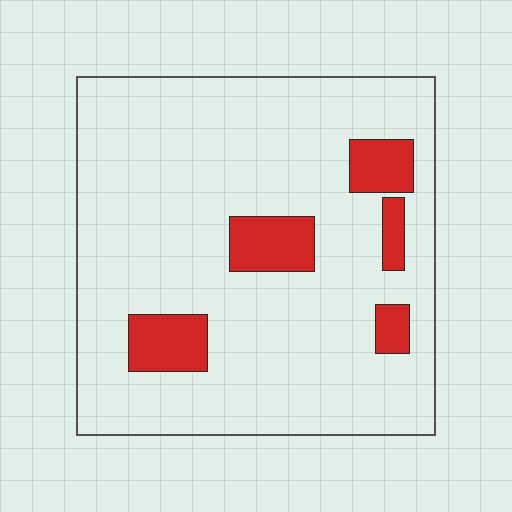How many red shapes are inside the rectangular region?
5.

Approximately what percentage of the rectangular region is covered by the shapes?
Approximately 15%.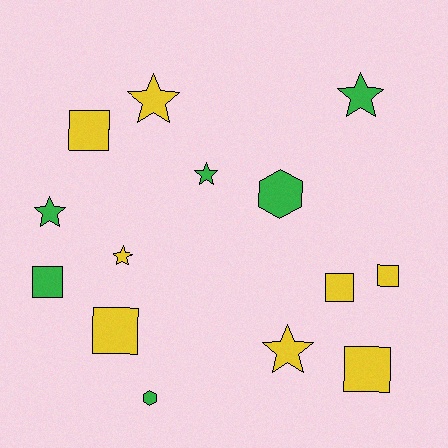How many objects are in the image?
There are 14 objects.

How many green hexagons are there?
There are 2 green hexagons.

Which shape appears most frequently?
Square, with 6 objects.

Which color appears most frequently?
Yellow, with 8 objects.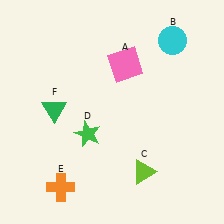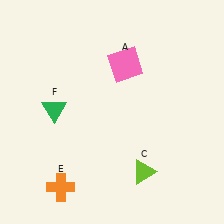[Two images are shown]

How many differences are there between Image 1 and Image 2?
There are 2 differences between the two images.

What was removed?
The cyan circle (B), the green star (D) were removed in Image 2.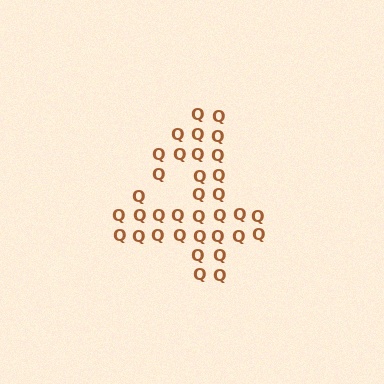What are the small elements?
The small elements are letter Q's.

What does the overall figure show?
The overall figure shows the digit 4.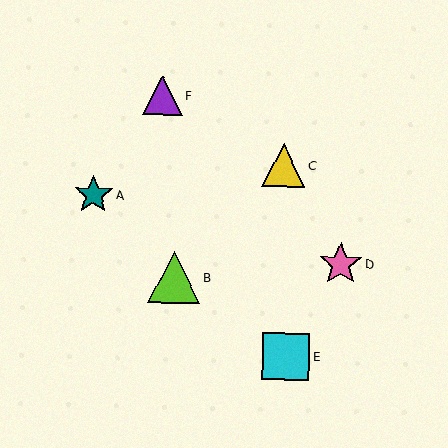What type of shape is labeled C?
Shape C is a yellow triangle.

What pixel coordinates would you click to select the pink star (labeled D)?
Click at (341, 264) to select the pink star D.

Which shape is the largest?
The lime triangle (labeled B) is the largest.